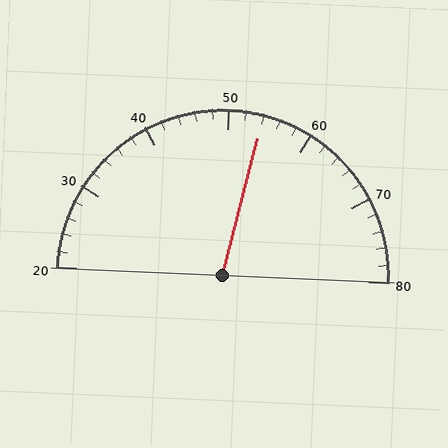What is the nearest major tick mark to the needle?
The nearest major tick mark is 50.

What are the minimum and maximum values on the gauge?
The gauge ranges from 20 to 80.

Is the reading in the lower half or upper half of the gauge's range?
The reading is in the upper half of the range (20 to 80).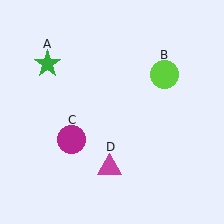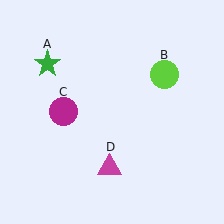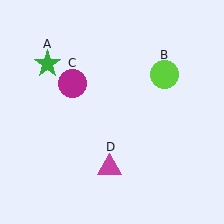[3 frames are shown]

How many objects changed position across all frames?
1 object changed position: magenta circle (object C).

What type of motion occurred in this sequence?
The magenta circle (object C) rotated clockwise around the center of the scene.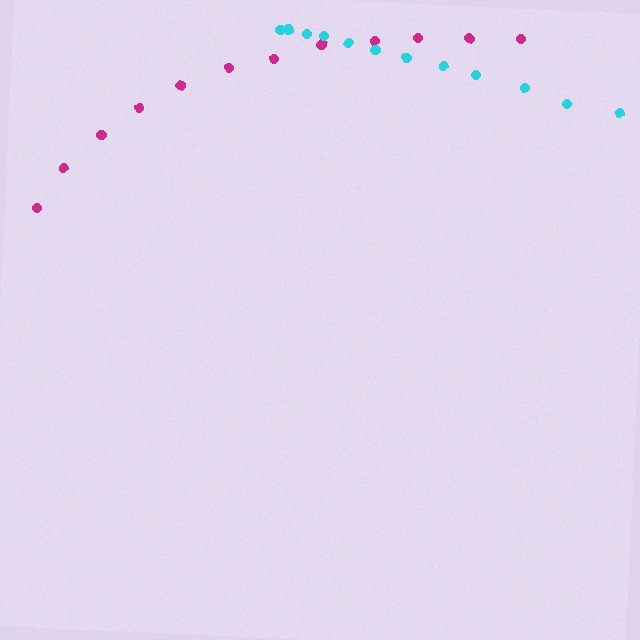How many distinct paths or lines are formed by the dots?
There are 2 distinct paths.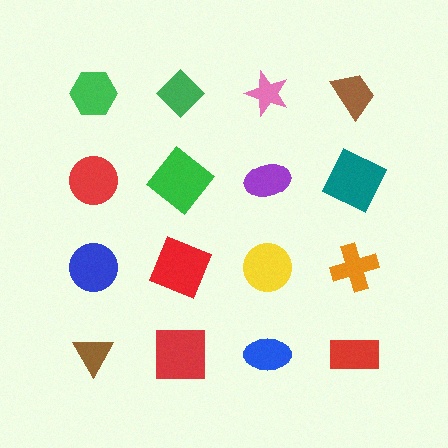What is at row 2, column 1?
A red circle.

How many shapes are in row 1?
4 shapes.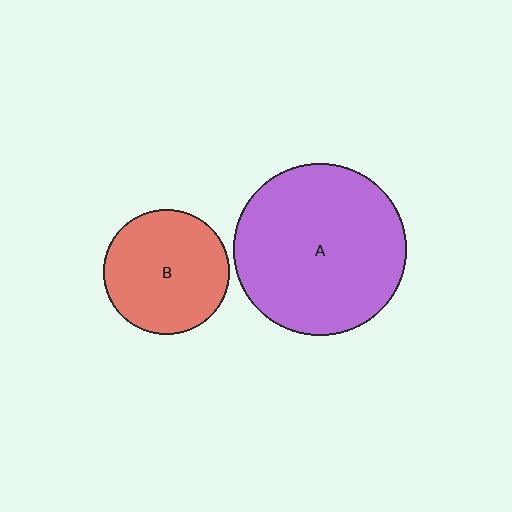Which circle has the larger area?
Circle A (purple).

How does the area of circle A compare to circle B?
Approximately 1.9 times.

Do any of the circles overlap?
No, none of the circles overlap.